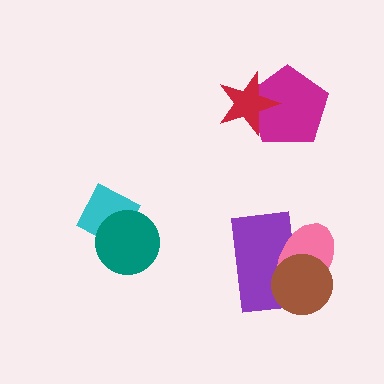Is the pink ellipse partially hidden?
Yes, it is partially covered by another shape.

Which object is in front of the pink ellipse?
The brown circle is in front of the pink ellipse.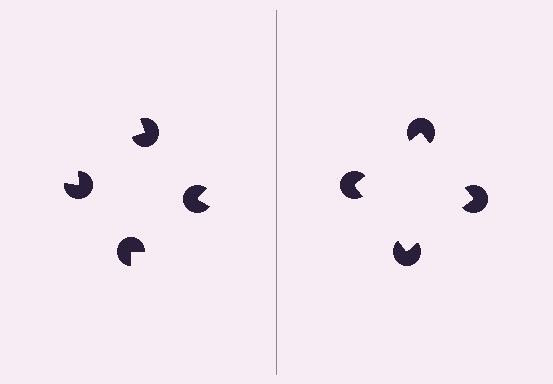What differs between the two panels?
The pac-man discs are positioned identically on both sides; only the wedge orientations differ. On the right they align to a square; on the left they are misaligned.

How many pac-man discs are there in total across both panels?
8 — 4 on each side.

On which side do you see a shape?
An illusory square appears on the right side. On the left side the wedge cuts are rotated, so no coherent shape forms.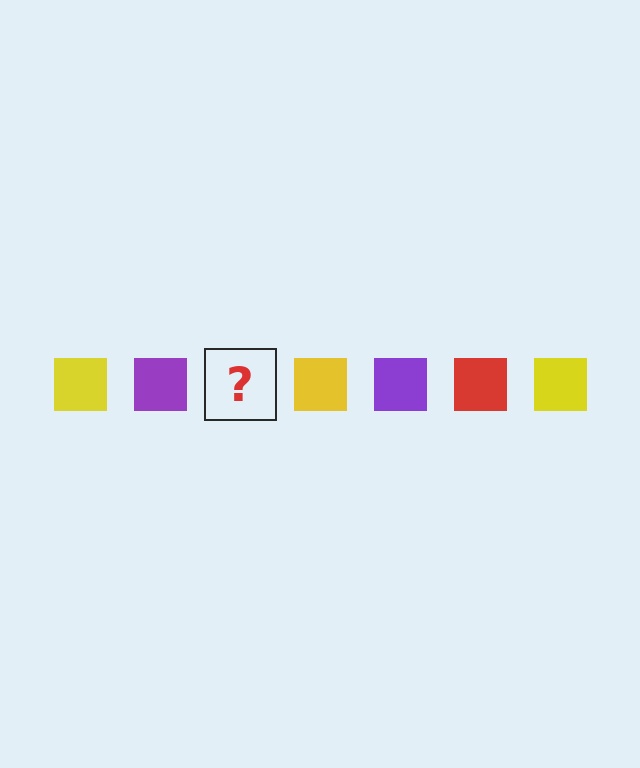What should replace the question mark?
The question mark should be replaced with a red square.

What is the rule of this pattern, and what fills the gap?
The rule is that the pattern cycles through yellow, purple, red squares. The gap should be filled with a red square.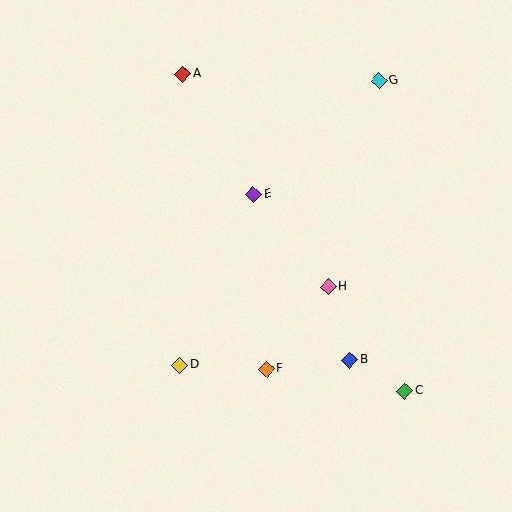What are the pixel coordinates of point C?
Point C is at (405, 391).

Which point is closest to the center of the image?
Point E at (253, 194) is closest to the center.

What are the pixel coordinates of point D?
Point D is at (180, 365).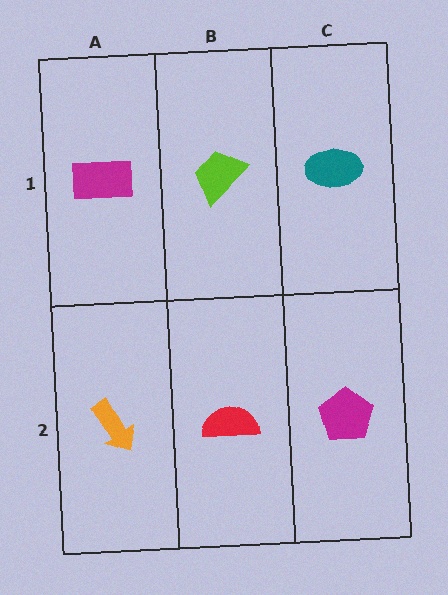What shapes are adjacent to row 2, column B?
A lime trapezoid (row 1, column B), an orange arrow (row 2, column A), a magenta pentagon (row 2, column C).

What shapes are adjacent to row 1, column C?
A magenta pentagon (row 2, column C), a lime trapezoid (row 1, column B).